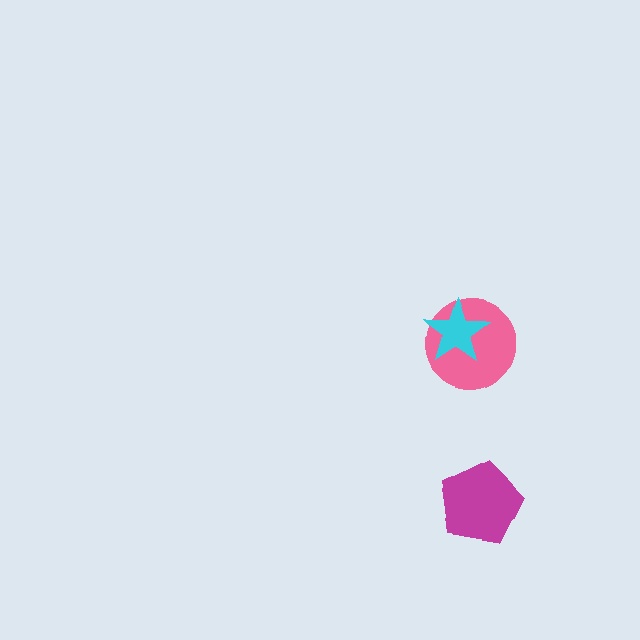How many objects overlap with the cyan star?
1 object overlaps with the cyan star.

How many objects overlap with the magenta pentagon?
0 objects overlap with the magenta pentagon.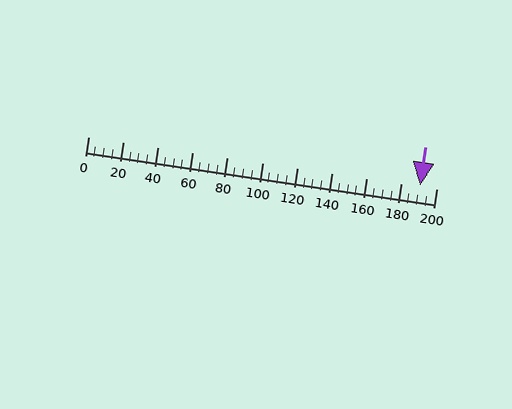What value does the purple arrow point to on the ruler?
The purple arrow points to approximately 190.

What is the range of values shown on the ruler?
The ruler shows values from 0 to 200.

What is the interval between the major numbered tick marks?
The major tick marks are spaced 20 units apart.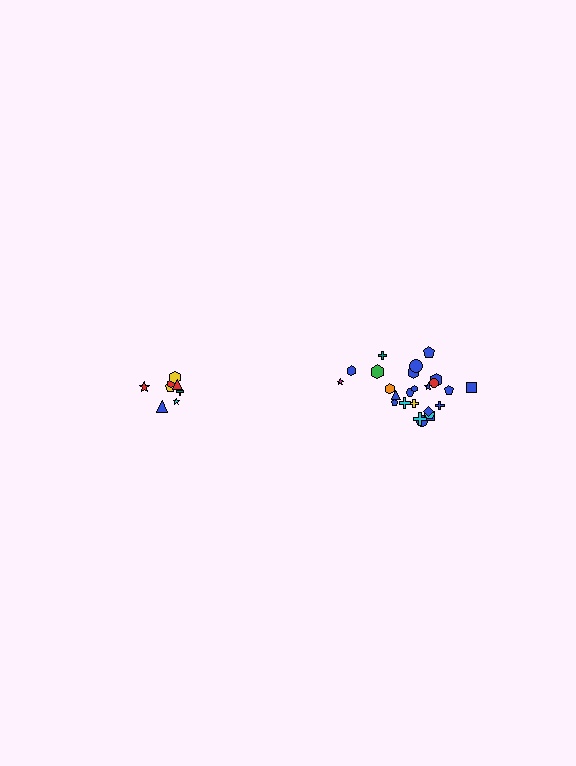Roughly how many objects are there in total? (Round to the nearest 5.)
Roughly 35 objects in total.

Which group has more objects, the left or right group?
The right group.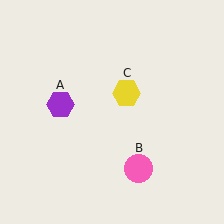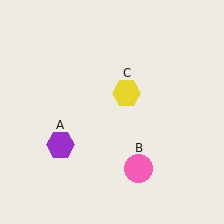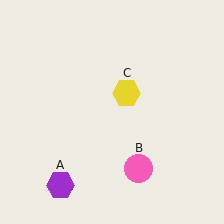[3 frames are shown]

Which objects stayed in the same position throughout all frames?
Pink circle (object B) and yellow hexagon (object C) remained stationary.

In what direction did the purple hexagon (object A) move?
The purple hexagon (object A) moved down.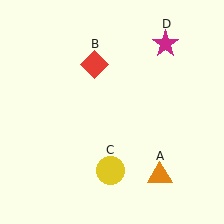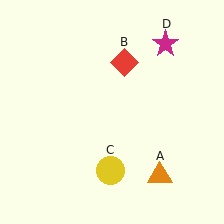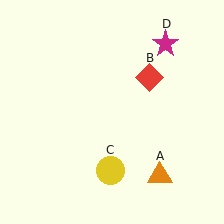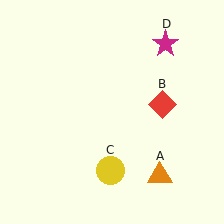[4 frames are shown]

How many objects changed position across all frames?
1 object changed position: red diamond (object B).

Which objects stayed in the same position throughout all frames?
Orange triangle (object A) and yellow circle (object C) and magenta star (object D) remained stationary.